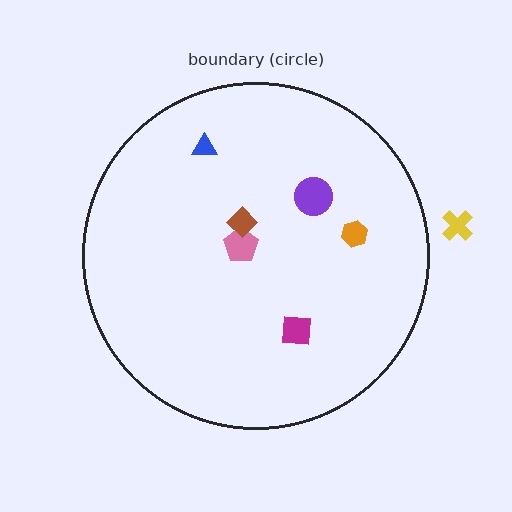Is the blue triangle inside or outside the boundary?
Inside.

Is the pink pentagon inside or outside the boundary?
Inside.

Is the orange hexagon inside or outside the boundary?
Inside.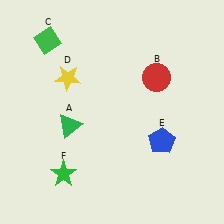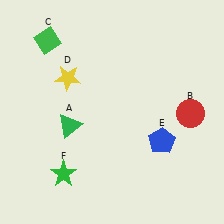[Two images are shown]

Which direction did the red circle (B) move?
The red circle (B) moved down.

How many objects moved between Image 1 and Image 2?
1 object moved between the two images.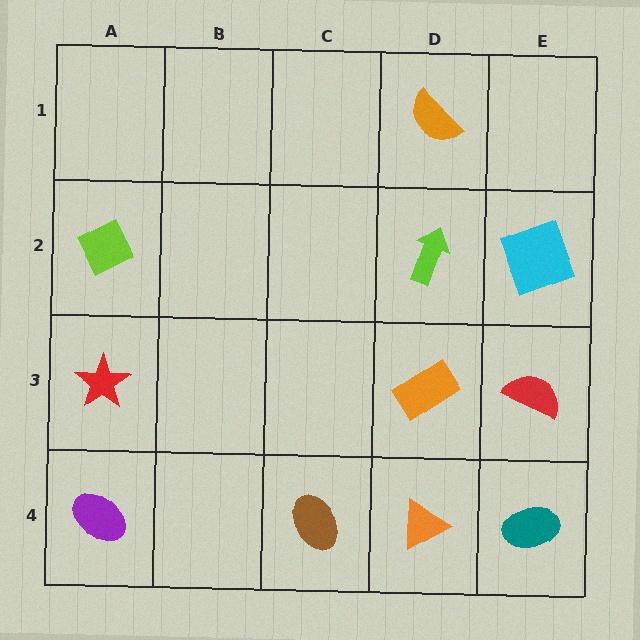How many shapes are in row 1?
1 shape.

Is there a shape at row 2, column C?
No, that cell is empty.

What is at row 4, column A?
A purple ellipse.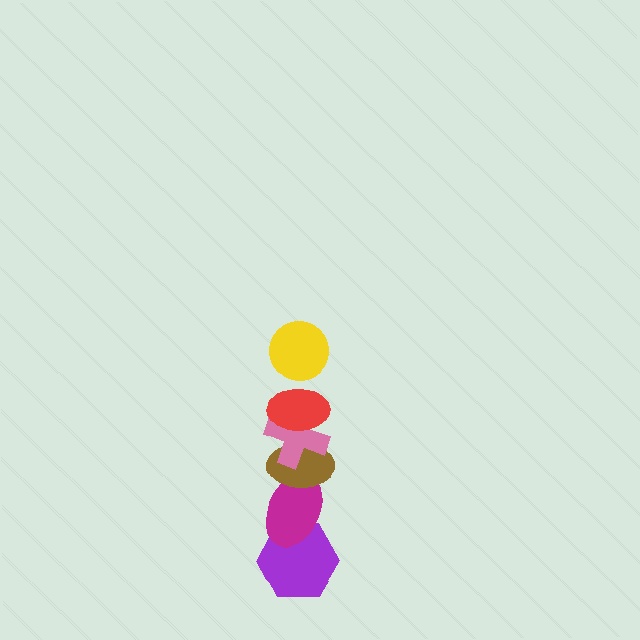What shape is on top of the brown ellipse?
The pink cross is on top of the brown ellipse.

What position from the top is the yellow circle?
The yellow circle is 1st from the top.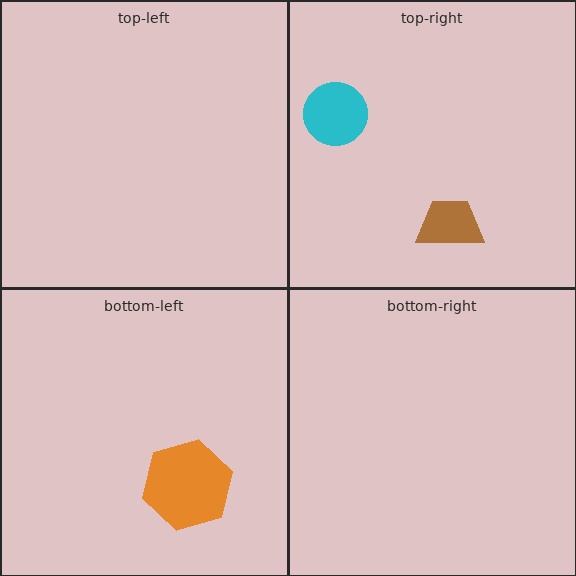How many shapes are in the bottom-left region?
1.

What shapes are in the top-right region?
The brown trapezoid, the cyan circle.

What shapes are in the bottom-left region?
The orange hexagon.